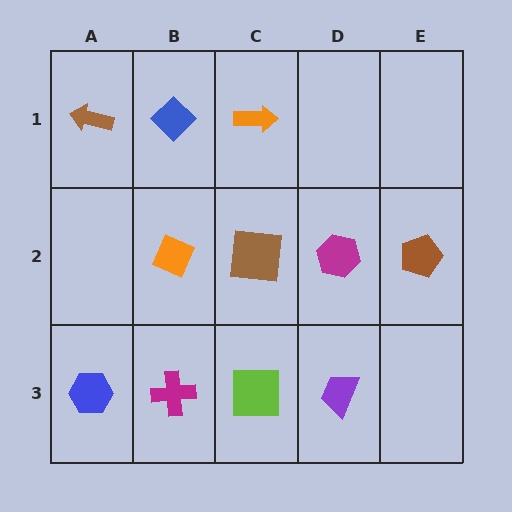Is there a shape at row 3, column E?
No, that cell is empty.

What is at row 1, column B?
A blue diamond.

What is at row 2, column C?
A brown square.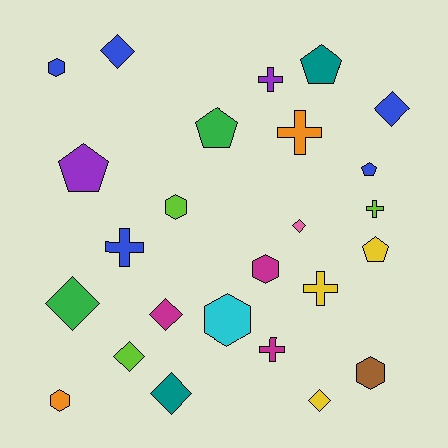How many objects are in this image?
There are 25 objects.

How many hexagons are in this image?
There are 6 hexagons.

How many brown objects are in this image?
There is 1 brown object.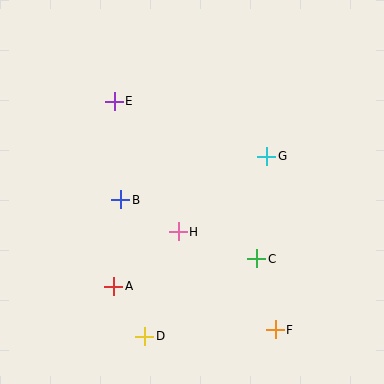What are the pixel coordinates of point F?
Point F is at (275, 330).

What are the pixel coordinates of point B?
Point B is at (121, 200).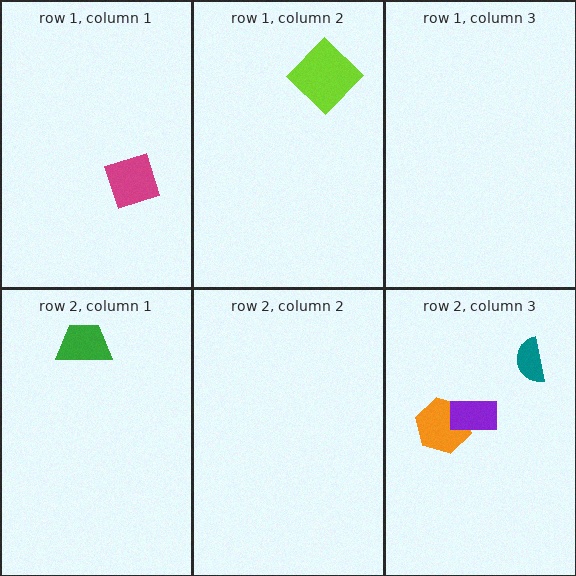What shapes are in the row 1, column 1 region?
The magenta diamond.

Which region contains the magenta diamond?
The row 1, column 1 region.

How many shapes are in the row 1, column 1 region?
1.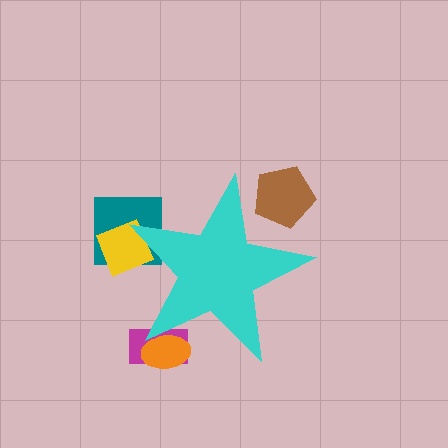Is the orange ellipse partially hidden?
Yes, the orange ellipse is partially hidden behind the cyan star.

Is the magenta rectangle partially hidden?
Yes, the magenta rectangle is partially hidden behind the cyan star.